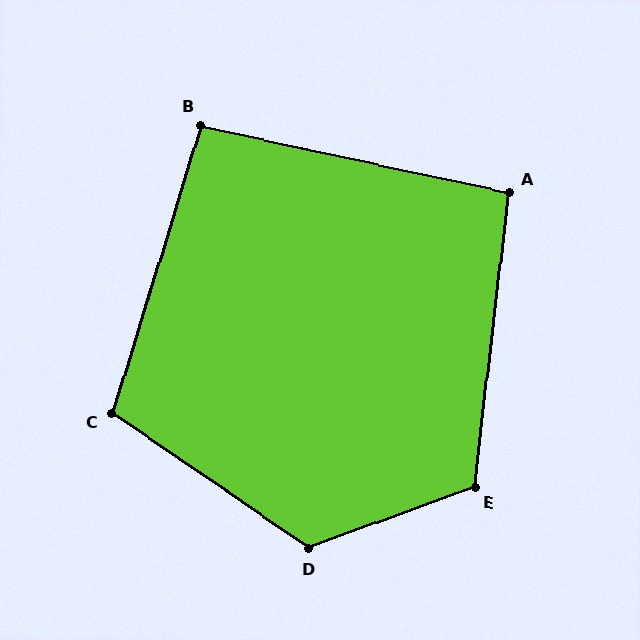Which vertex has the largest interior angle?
D, at approximately 126 degrees.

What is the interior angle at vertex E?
Approximately 117 degrees (obtuse).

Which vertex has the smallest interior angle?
B, at approximately 95 degrees.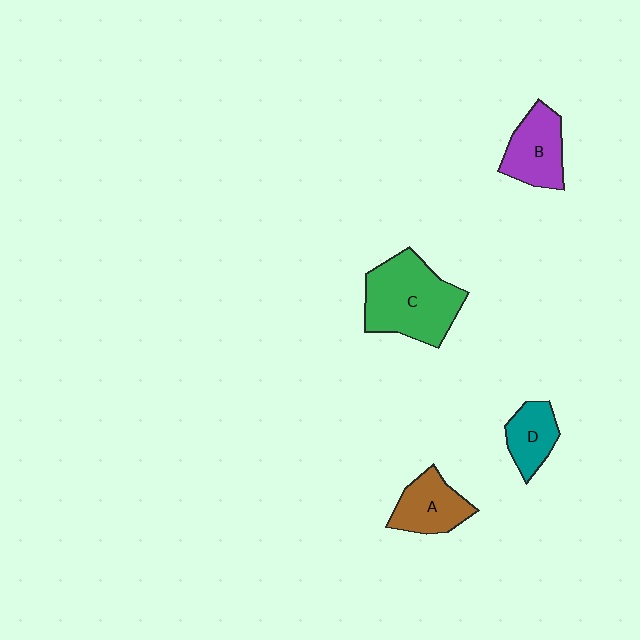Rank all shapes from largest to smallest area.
From largest to smallest: C (green), B (purple), A (brown), D (teal).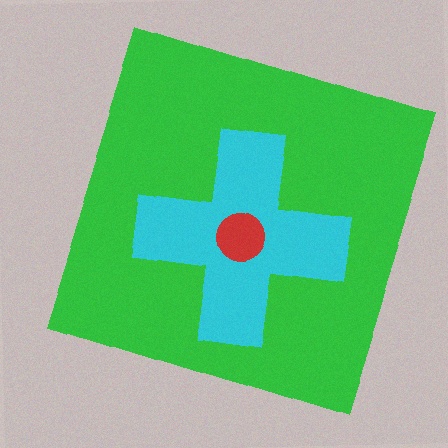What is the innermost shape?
The red circle.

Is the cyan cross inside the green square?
Yes.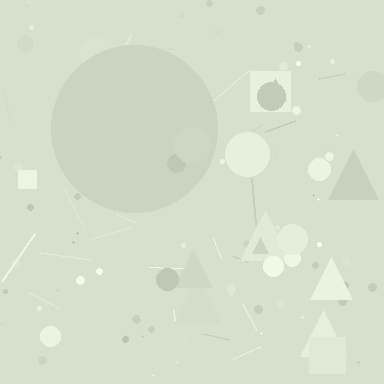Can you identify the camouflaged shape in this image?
The camouflaged shape is a circle.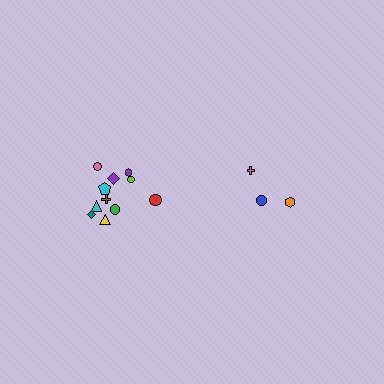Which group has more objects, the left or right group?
The left group.